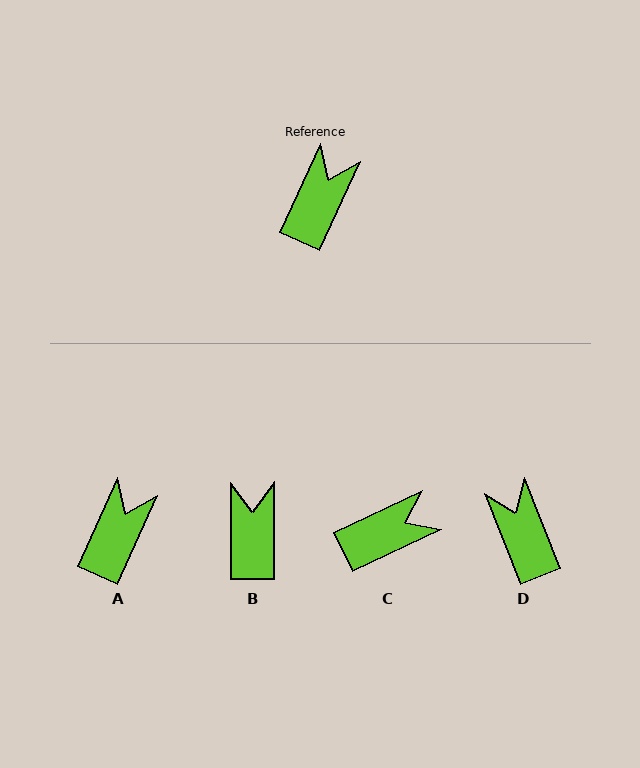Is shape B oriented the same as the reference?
No, it is off by about 25 degrees.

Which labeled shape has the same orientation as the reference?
A.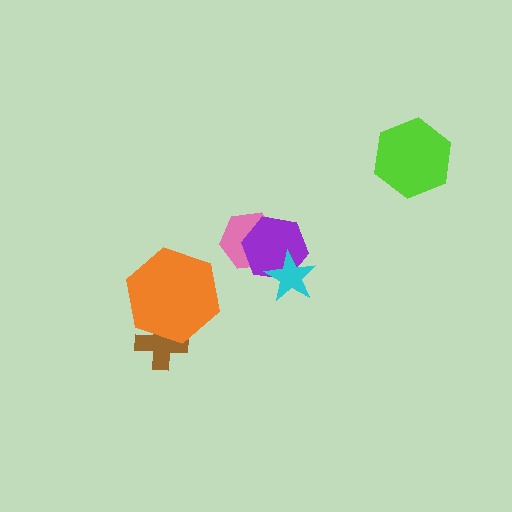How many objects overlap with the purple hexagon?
2 objects overlap with the purple hexagon.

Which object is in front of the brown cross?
The orange hexagon is in front of the brown cross.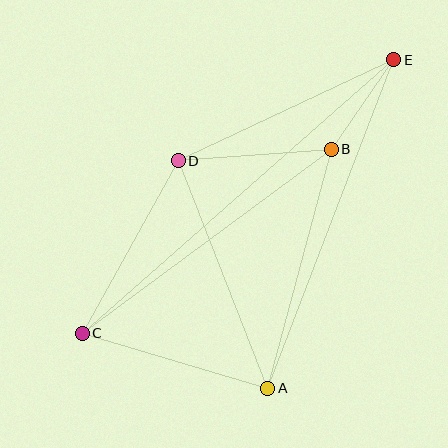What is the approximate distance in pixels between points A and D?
The distance between A and D is approximately 244 pixels.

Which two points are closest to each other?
Points B and E are closest to each other.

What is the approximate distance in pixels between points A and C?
The distance between A and C is approximately 193 pixels.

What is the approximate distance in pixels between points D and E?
The distance between D and E is approximately 238 pixels.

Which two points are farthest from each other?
Points C and E are farthest from each other.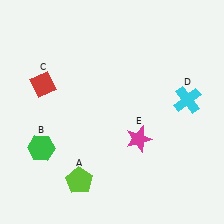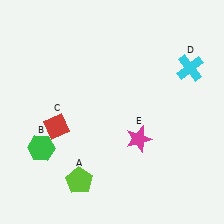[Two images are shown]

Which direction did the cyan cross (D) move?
The cyan cross (D) moved up.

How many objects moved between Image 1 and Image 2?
2 objects moved between the two images.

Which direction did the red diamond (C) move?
The red diamond (C) moved down.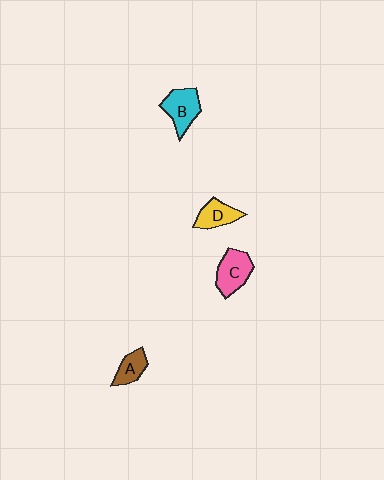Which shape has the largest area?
Shape C (pink).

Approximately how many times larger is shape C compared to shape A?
Approximately 1.5 times.